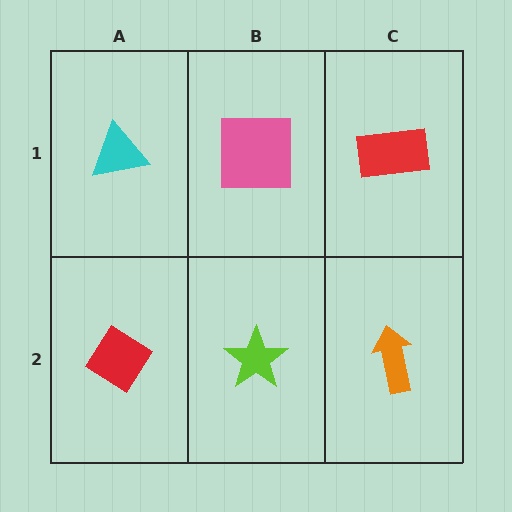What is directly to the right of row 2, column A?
A lime star.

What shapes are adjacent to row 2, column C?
A red rectangle (row 1, column C), a lime star (row 2, column B).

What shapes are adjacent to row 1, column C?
An orange arrow (row 2, column C), a pink square (row 1, column B).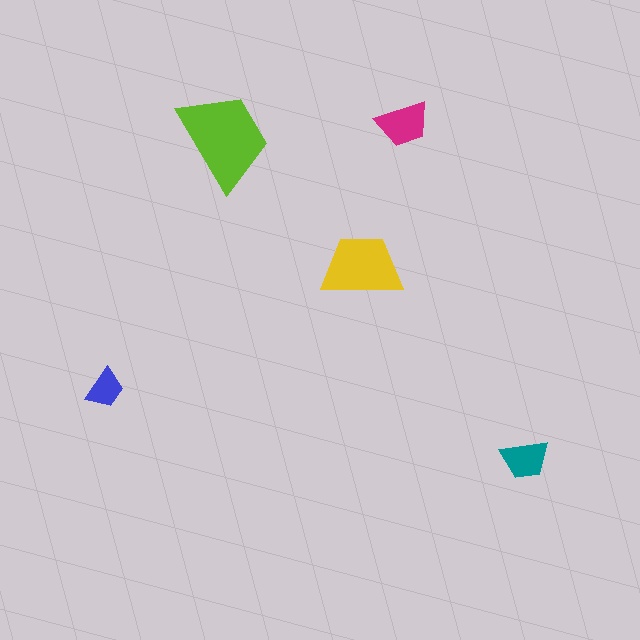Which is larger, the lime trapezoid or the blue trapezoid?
The lime one.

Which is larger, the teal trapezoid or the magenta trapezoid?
The magenta one.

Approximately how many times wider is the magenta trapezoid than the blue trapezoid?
About 1.5 times wider.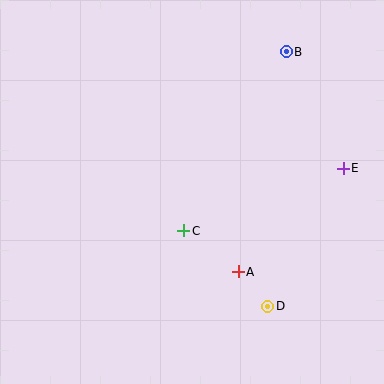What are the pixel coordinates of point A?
Point A is at (238, 272).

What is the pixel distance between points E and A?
The distance between E and A is 147 pixels.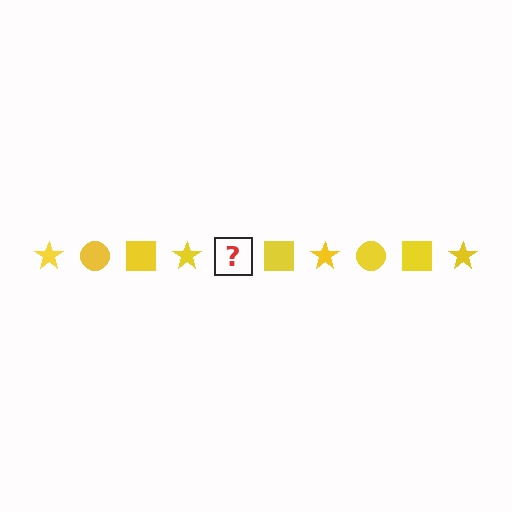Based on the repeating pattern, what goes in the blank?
The blank should be a yellow circle.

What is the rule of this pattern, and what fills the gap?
The rule is that the pattern cycles through star, circle, square shapes in yellow. The gap should be filled with a yellow circle.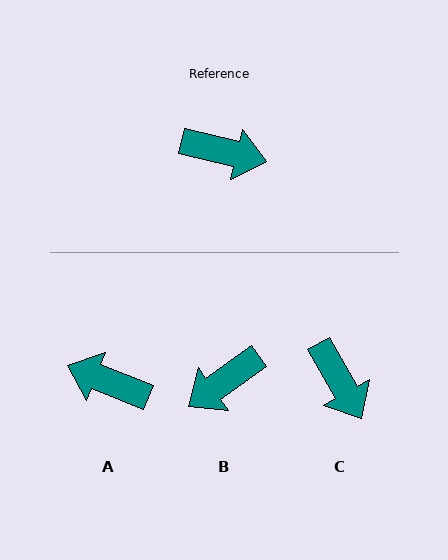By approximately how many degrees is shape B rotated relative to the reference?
Approximately 131 degrees clockwise.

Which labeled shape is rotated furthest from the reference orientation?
A, about 172 degrees away.